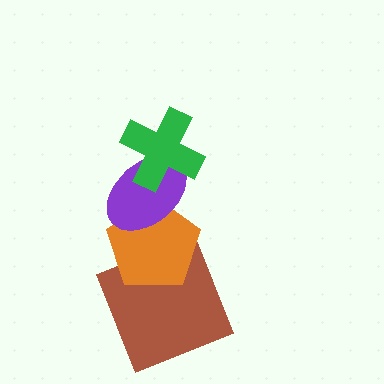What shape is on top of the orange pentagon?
The purple ellipse is on top of the orange pentagon.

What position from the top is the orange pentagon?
The orange pentagon is 3rd from the top.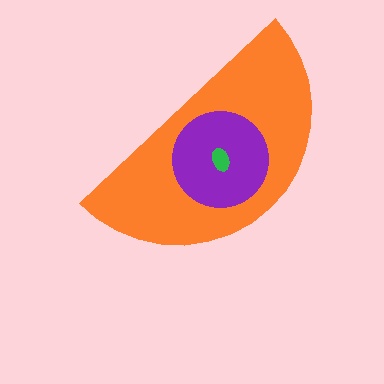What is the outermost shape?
The orange semicircle.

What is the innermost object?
The green ellipse.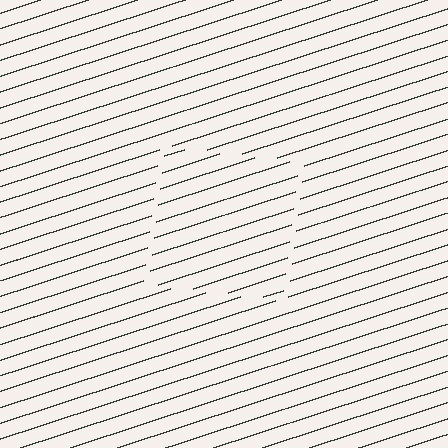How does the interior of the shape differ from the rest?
The interior of the shape contains the same grating, shifted by half a period — the contour is defined by the phase discontinuity where line-ends from the inner and outer gratings abut.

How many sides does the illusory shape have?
4 sides — the line-ends trace a square.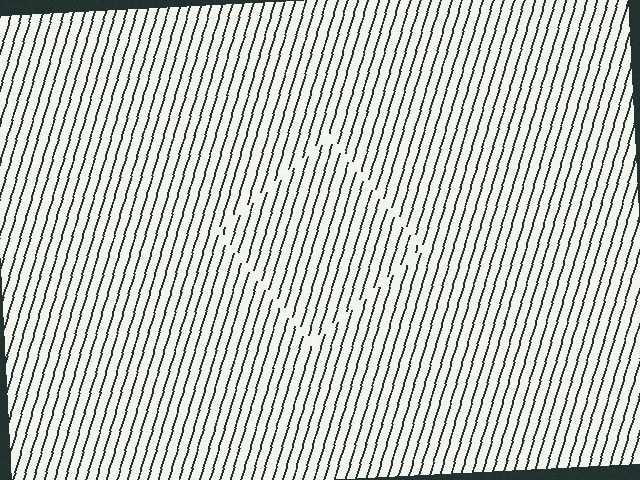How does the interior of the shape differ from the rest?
The interior of the shape contains the same grating, shifted by half a period — the contour is defined by the phase discontinuity where line-ends from the inner and outer gratings abut.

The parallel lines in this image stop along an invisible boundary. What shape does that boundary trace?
An illusory square. The interior of the shape contains the same grating, shifted by half a period — the contour is defined by the phase discontinuity where line-ends from the inner and outer gratings abut.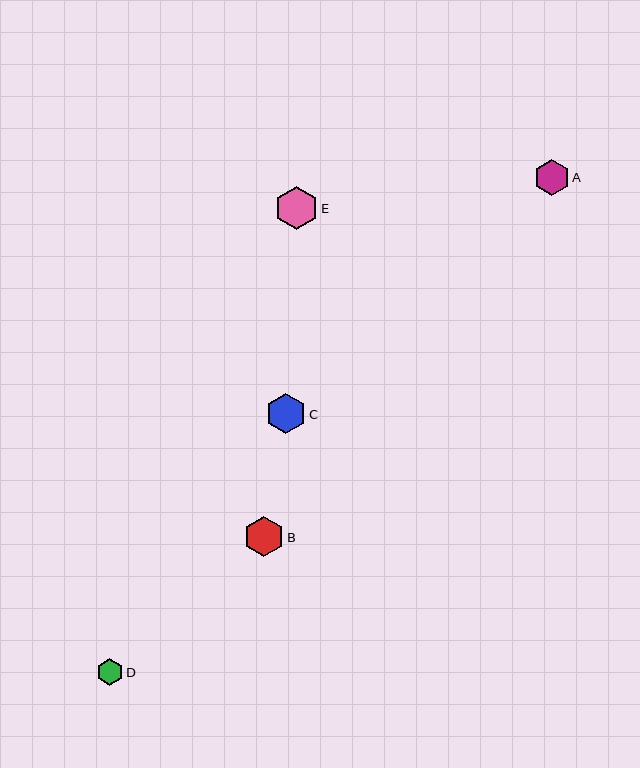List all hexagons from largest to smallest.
From largest to smallest: E, C, B, A, D.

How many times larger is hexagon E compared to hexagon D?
Hexagon E is approximately 1.6 times the size of hexagon D.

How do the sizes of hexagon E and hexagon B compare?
Hexagon E and hexagon B are approximately the same size.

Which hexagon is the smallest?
Hexagon D is the smallest with a size of approximately 27 pixels.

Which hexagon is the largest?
Hexagon E is the largest with a size of approximately 43 pixels.